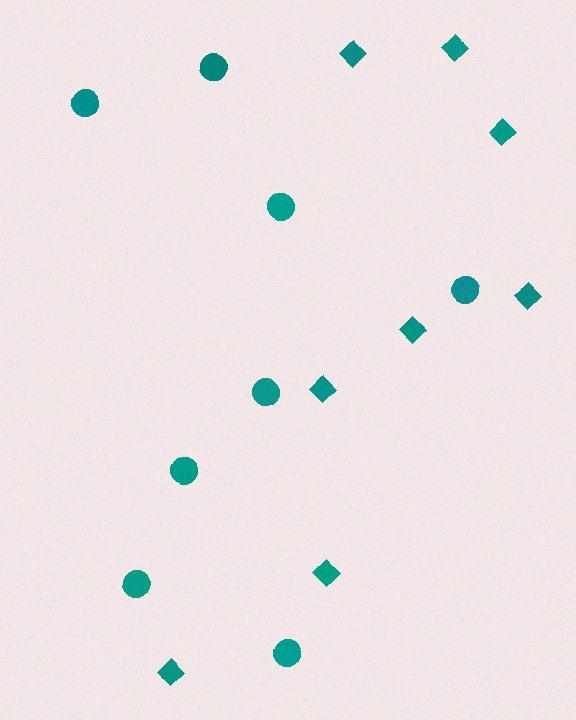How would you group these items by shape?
There are 2 groups: one group of circles (8) and one group of diamonds (8).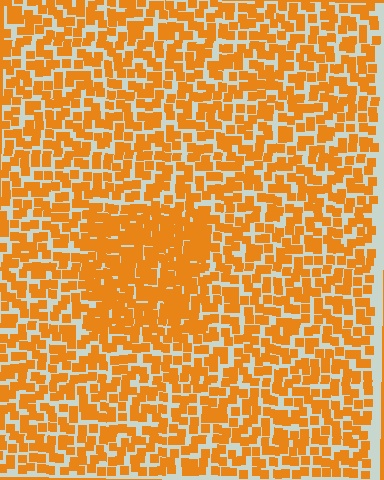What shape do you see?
I see a rectangle.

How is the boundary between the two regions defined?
The boundary is defined by a change in element density (approximately 1.6x ratio). All elements are the same color, size, and shape.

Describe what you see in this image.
The image contains small orange elements arranged at two different densities. A rectangle-shaped region is visible where the elements are more densely packed than the surrounding area.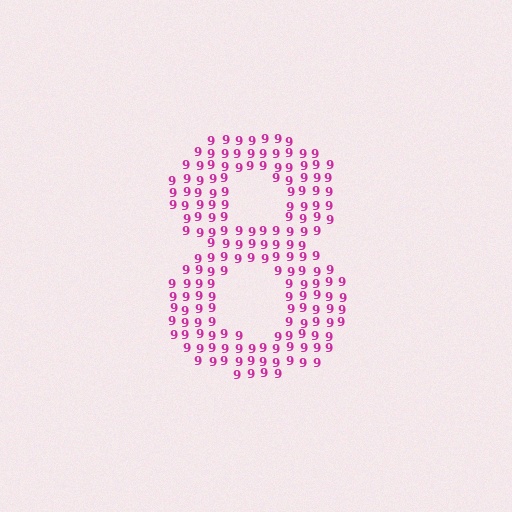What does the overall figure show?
The overall figure shows the digit 8.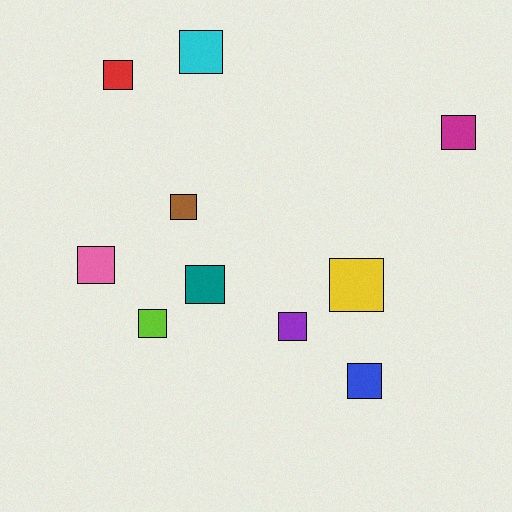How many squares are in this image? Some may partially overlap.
There are 10 squares.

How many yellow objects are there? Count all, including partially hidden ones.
There is 1 yellow object.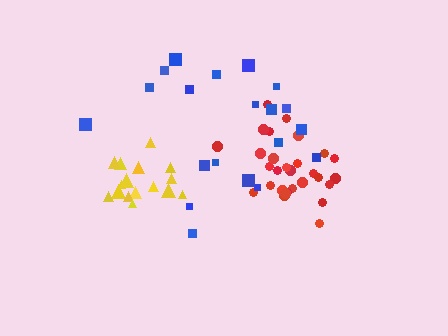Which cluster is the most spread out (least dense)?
Blue.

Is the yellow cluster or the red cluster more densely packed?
Red.